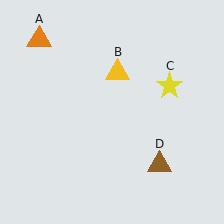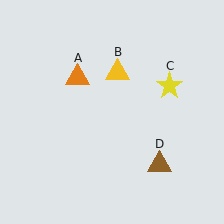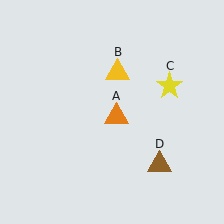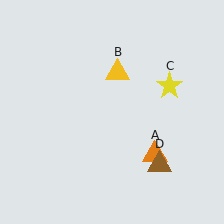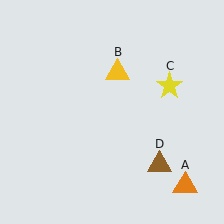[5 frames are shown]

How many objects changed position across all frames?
1 object changed position: orange triangle (object A).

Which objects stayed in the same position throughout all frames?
Yellow triangle (object B) and yellow star (object C) and brown triangle (object D) remained stationary.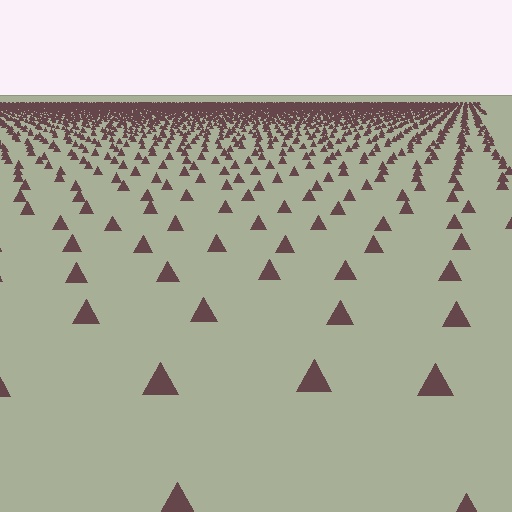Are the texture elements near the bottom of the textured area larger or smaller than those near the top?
Larger. Near the bottom, elements are closer to the viewer and appear at a bigger on-screen size.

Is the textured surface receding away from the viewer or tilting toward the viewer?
The surface is receding away from the viewer. Texture elements get smaller and denser toward the top.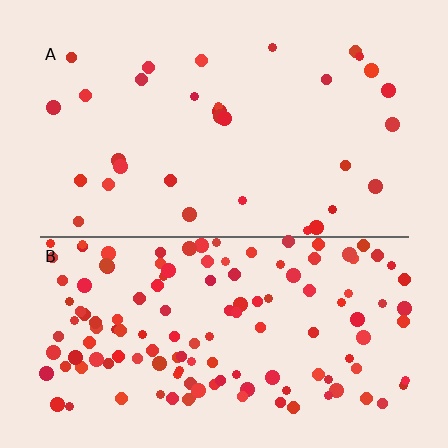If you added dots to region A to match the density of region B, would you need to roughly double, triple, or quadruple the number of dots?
Approximately quadruple.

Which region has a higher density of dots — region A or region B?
B (the bottom).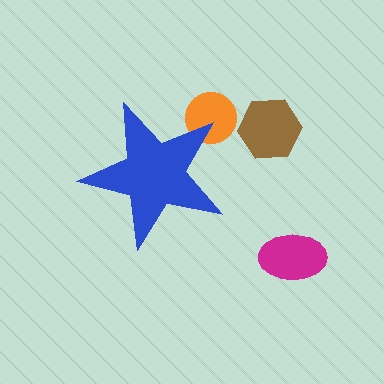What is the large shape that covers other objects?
A blue star.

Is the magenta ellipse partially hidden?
No, the magenta ellipse is fully visible.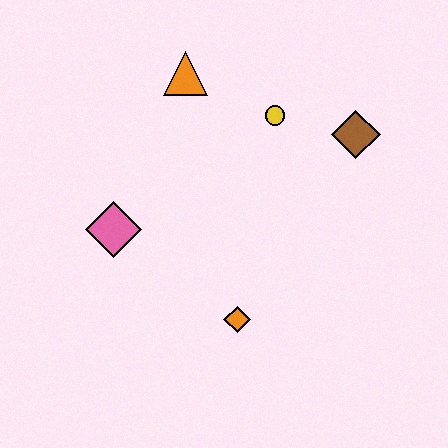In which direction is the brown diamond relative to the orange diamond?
The brown diamond is above the orange diamond.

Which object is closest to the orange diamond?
The pink diamond is closest to the orange diamond.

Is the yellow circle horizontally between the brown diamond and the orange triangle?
Yes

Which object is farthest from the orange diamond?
The orange triangle is farthest from the orange diamond.